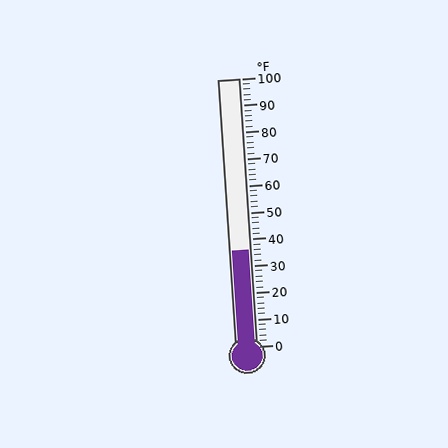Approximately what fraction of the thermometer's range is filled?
The thermometer is filled to approximately 35% of its range.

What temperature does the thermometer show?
The thermometer shows approximately 36°F.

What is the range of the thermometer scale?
The thermometer scale ranges from 0°F to 100°F.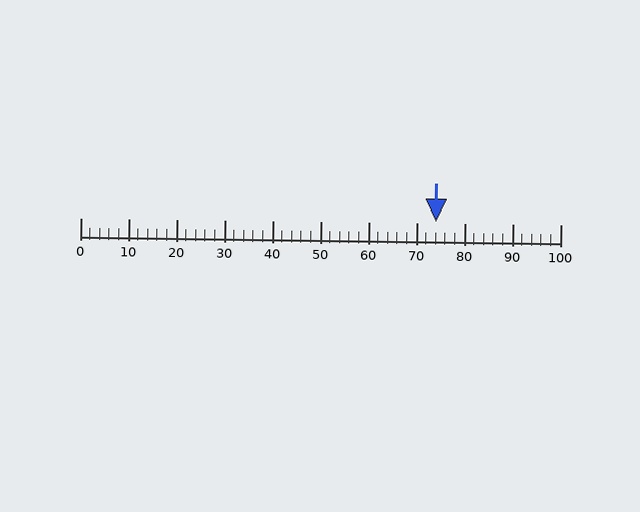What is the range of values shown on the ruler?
The ruler shows values from 0 to 100.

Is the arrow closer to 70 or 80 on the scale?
The arrow is closer to 70.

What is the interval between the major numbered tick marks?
The major tick marks are spaced 10 units apart.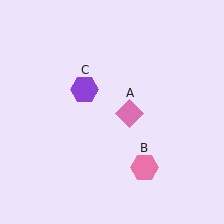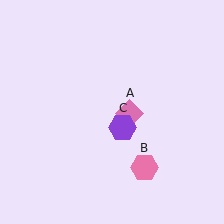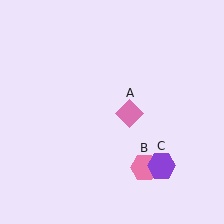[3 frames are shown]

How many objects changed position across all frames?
1 object changed position: purple hexagon (object C).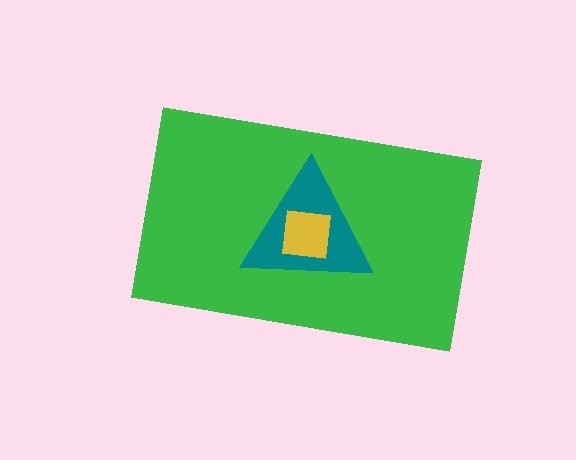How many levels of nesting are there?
3.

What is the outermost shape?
The green rectangle.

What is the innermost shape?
The yellow square.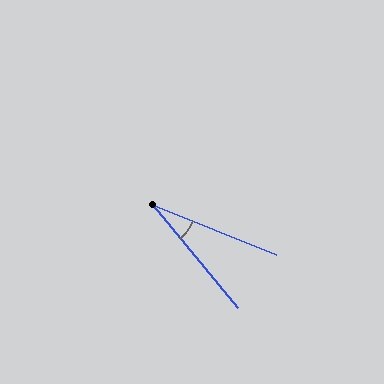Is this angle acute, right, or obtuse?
It is acute.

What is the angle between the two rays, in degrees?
Approximately 29 degrees.